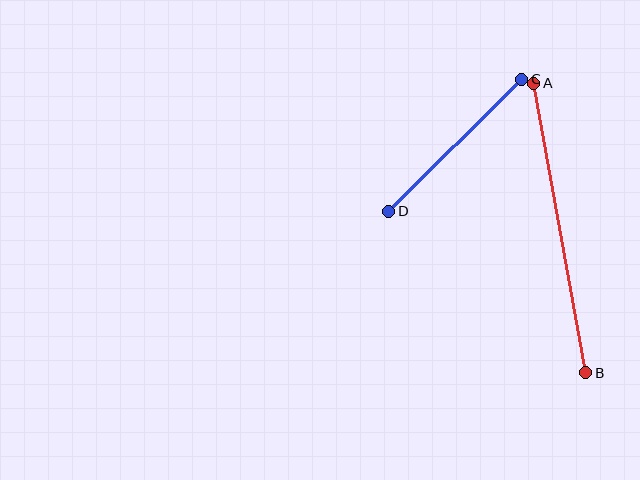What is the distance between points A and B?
The distance is approximately 294 pixels.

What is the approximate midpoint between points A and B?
The midpoint is at approximately (560, 228) pixels.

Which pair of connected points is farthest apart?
Points A and B are farthest apart.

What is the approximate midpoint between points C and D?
The midpoint is at approximately (455, 145) pixels.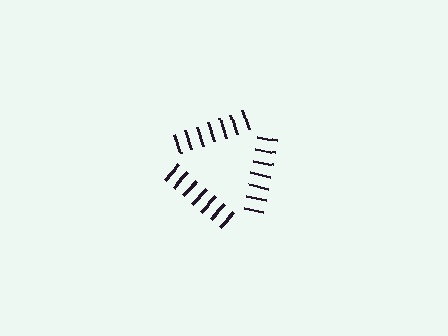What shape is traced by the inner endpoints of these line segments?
An illusory triangle — the line segments terminate on its edges but no continuous stroke is drawn.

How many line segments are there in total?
21 — 7 along each of the 3 edges.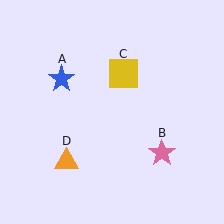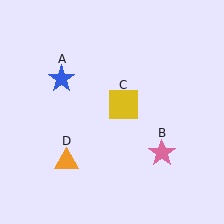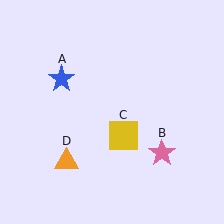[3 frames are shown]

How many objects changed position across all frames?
1 object changed position: yellow square (object C).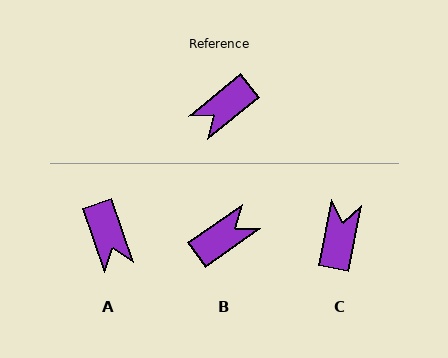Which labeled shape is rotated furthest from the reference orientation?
B, about 176 degrees away.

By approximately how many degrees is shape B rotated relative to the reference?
Approximately 176 degrees counter-clockwise.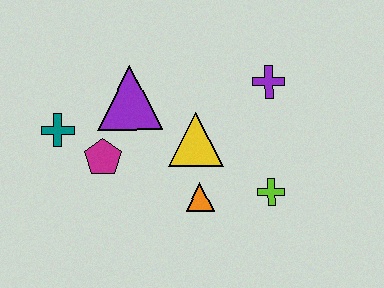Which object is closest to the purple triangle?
The magenta pentagon is closest to the purple triangle.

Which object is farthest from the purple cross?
The teal cross is farthest from the purple cross.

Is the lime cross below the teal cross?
Yes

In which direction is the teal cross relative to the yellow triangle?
The teal cross is to the left of the yellow triangle.